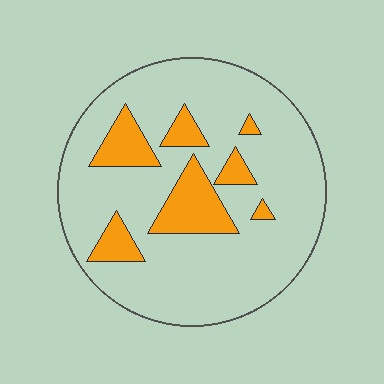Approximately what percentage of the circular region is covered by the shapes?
Approximately 20%.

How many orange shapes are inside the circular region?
7.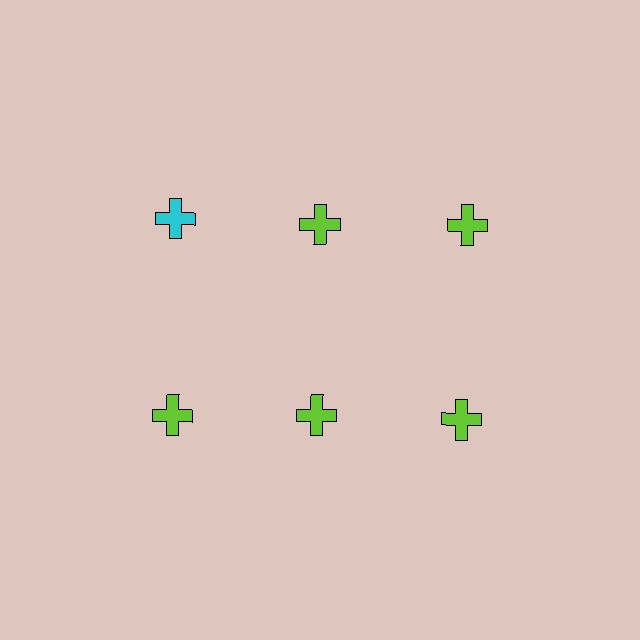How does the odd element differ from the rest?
It has a different color: cyan instead of lime.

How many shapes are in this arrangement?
There are 6 shapes arranged in a grid pattern.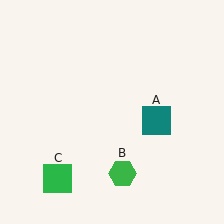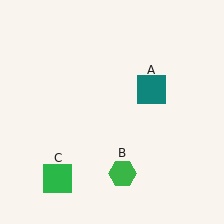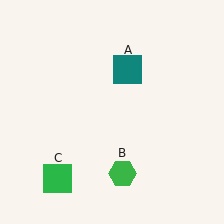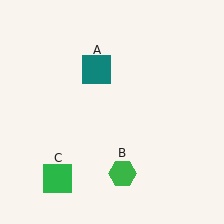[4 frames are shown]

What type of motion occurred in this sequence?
The teal square (object A) rotated counterclockwise around the center of the scene.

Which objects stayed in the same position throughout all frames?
Green hexagon (object B) and green square (object C) remained stationary.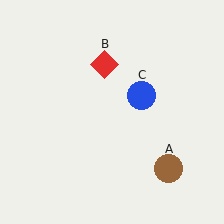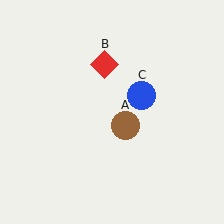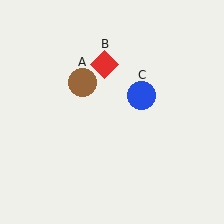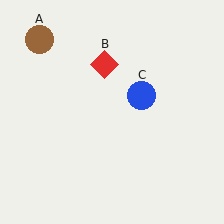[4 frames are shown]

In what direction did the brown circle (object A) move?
The brown circle (object A) moved up and to the left.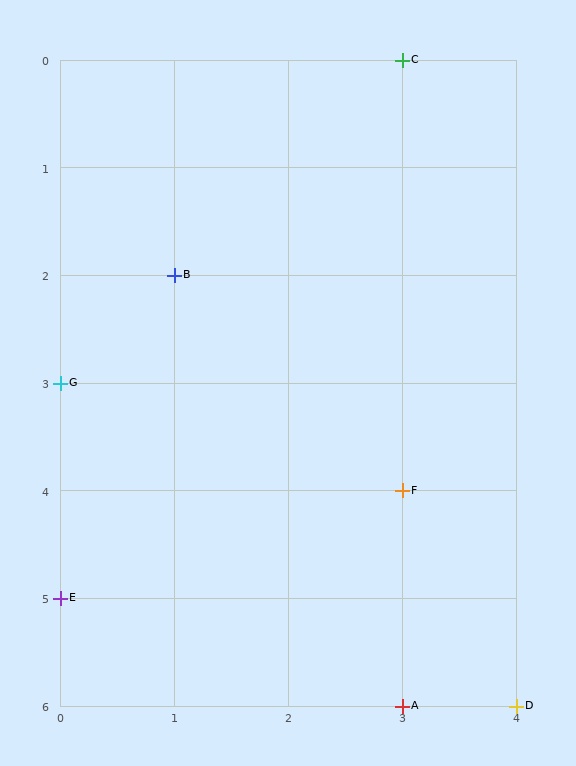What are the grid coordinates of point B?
Point B is at grid coordinates (1, 2).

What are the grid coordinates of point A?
Point A is at grid coordinates (3, 6).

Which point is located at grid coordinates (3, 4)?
Point F is at (3, 4).